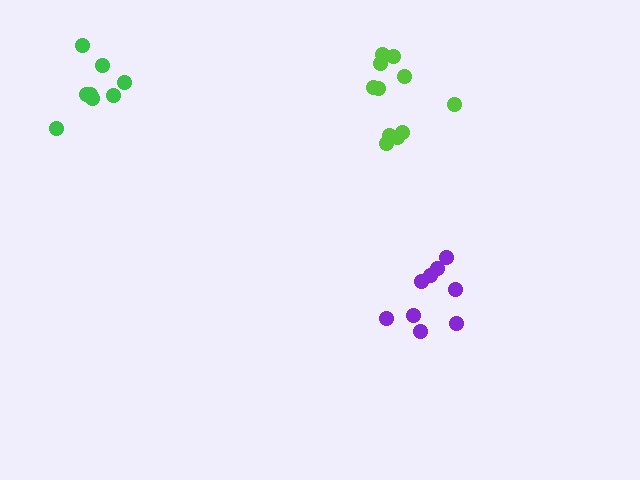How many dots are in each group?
Group 1: 11 dots, Group 2: 8 dots, Group 3: 9 dots (28 total).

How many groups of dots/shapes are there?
There are 3 groups.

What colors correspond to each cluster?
The clusters are colored: lime, green, purple.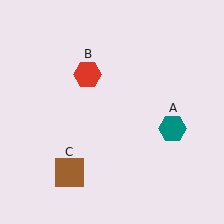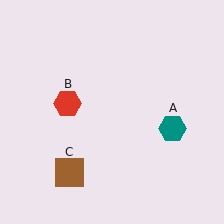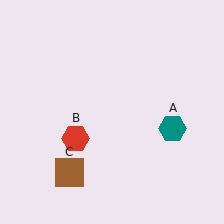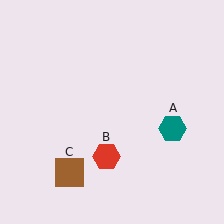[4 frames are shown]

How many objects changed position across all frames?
1 object changed position: red hexagon (object B).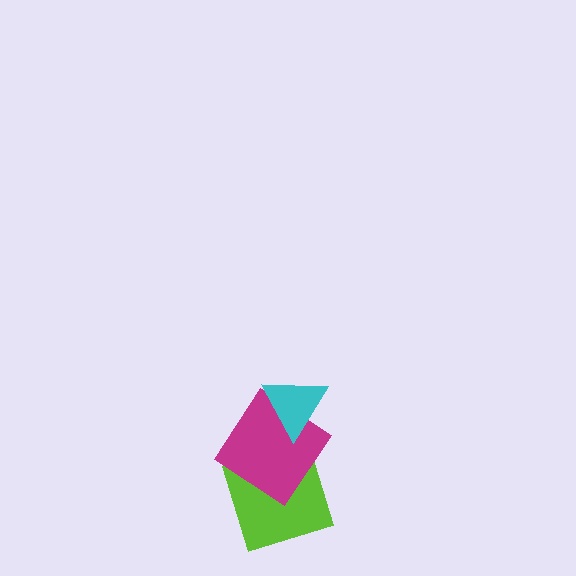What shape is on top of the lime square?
The magenta diamond is on top of the lime square.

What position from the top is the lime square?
The lime square is 3rd from the top.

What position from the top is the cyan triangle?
The cyan triangle is 1st from the top.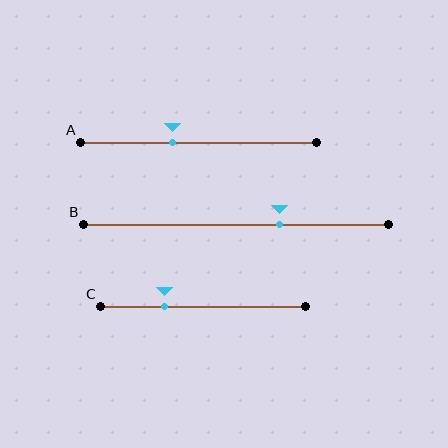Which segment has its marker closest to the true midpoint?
Segment A has its marker closest to the true midpoint.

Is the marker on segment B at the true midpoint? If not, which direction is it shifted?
No, the marker on segment B is shifted to the right by about 14% of the segment length.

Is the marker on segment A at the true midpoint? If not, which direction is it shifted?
No, the marker on segment A is shifted to the left by about 11% of the segment length.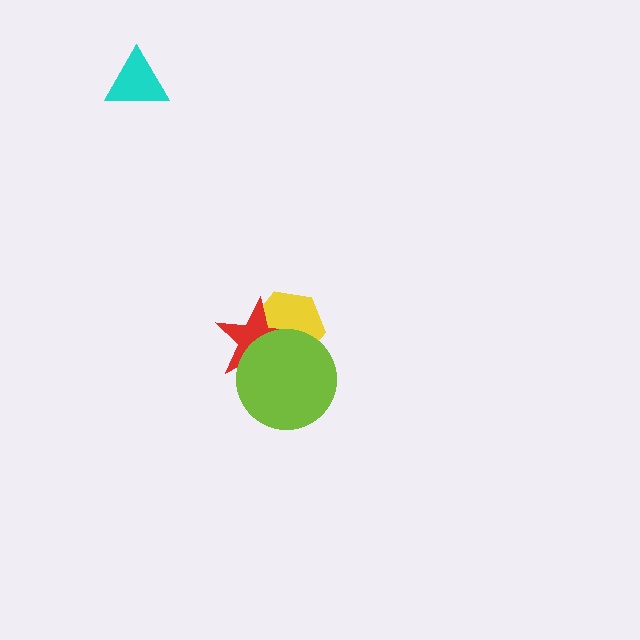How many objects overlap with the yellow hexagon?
2 objects overlap with the yellow hexagon.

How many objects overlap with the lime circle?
2 objects overlap with the lime circle.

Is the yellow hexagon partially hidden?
Yes, it is partially covered by another shape.